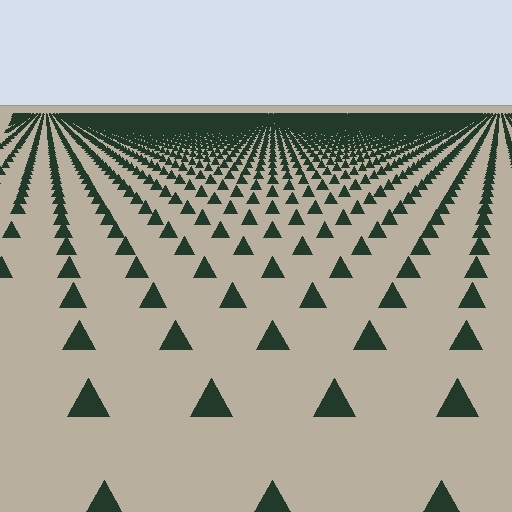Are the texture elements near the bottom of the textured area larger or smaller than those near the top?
Larger. Near the bottom, elements are closer to the viewer and appear at a bigger on-screen size.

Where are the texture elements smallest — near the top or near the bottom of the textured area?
Near the top.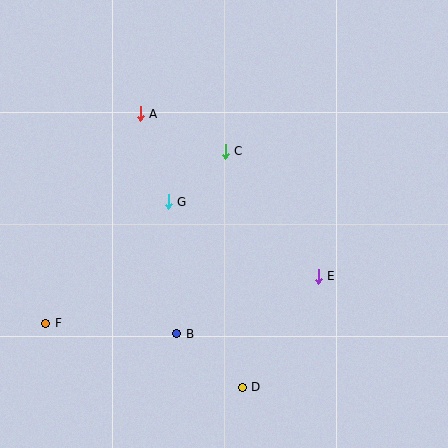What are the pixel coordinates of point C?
Point C is at (225, 151).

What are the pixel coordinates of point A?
Point A is at (140, 114).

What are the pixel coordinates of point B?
Point B is at (177, 334).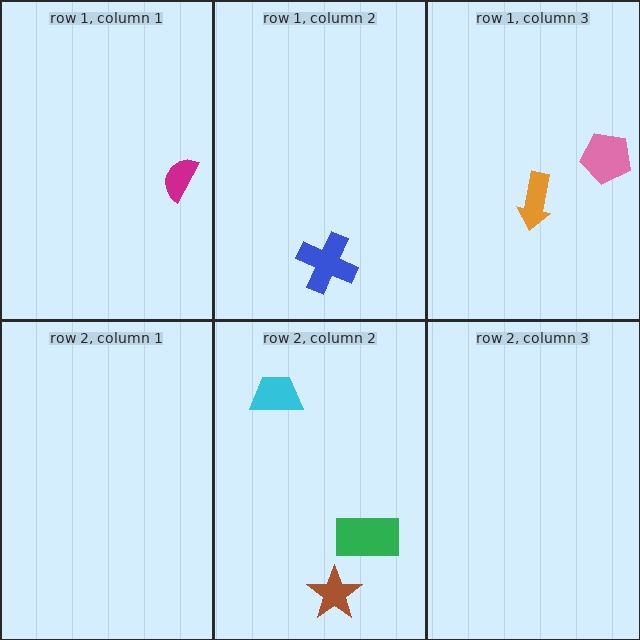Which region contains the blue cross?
The row 1, column 2 region.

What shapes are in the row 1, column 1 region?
The magenta semicircle.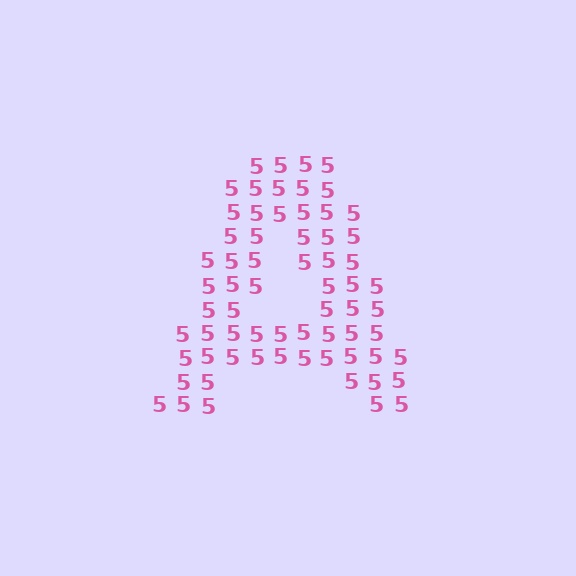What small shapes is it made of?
It is made of small digit 5's.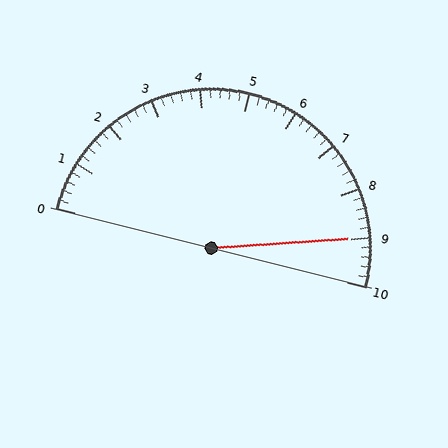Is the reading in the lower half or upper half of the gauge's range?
The reading is in the upper half of the range (0 to 10).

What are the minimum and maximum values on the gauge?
The gauge ranges from 0 to 10.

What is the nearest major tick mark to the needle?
The nearest major tick mark is 9.